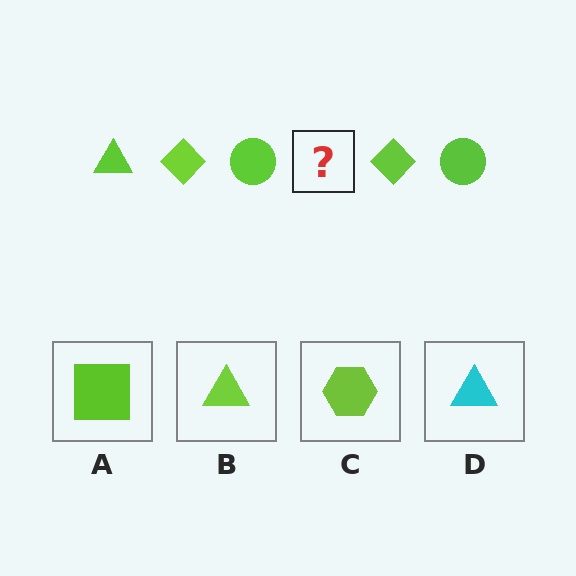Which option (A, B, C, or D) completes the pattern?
B.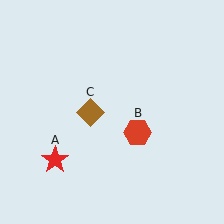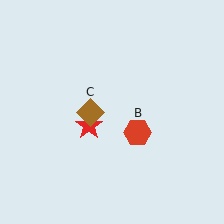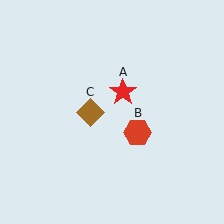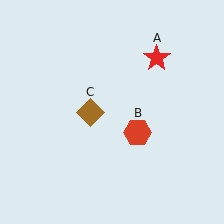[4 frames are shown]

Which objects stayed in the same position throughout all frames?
Red hexagon (object B) and brown diamond (object C) remained stationary.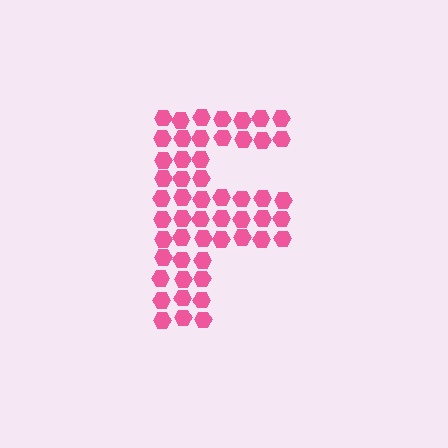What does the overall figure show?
The overall figure shows the letter F.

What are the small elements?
The small elements are hexagons.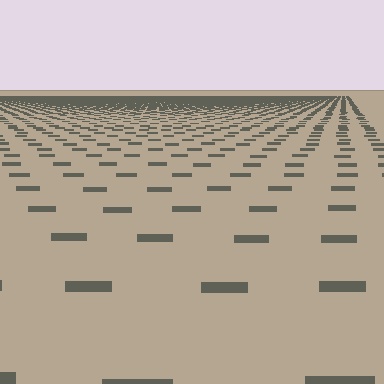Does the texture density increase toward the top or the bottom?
Density increases toward the top.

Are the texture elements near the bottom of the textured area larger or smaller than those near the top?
Larger. Near the bottom, elements are closer to the viewer and appear at a bigger on-screen size.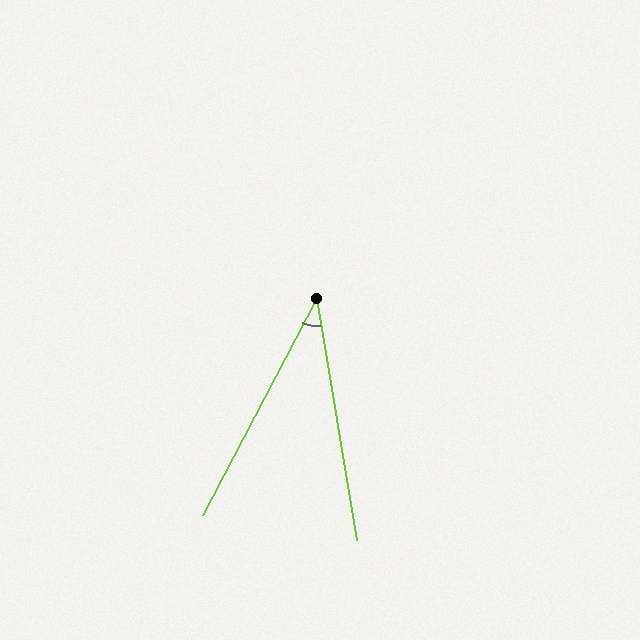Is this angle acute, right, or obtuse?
It is acute.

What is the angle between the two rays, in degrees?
Approximately 37 degrees.